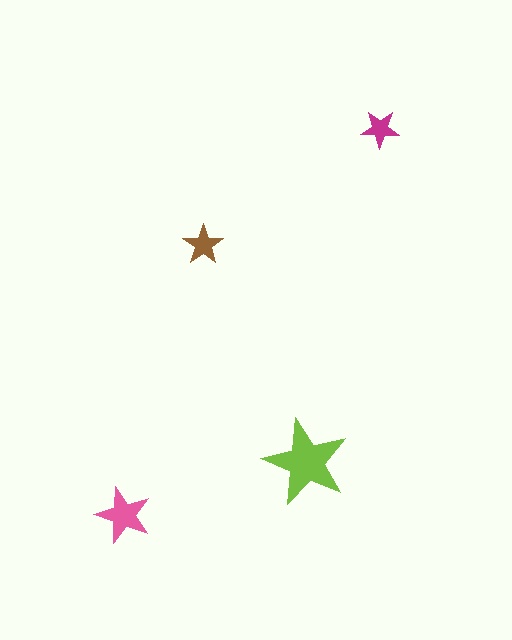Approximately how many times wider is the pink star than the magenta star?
About 1.5 times wider.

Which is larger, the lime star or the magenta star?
The lime one.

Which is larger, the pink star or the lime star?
The lime one.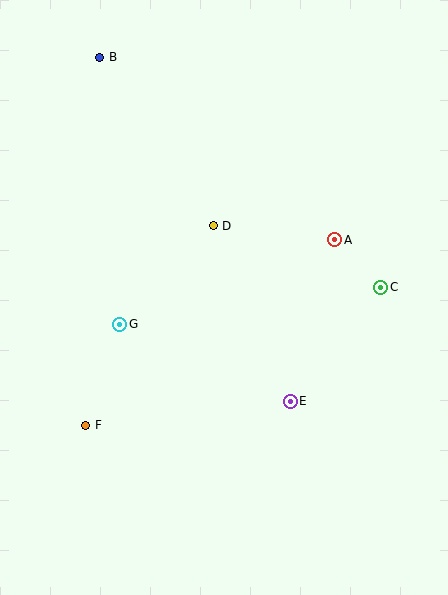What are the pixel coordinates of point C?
Point C is at (381, 287).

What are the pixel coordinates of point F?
Point F is at (86, 425).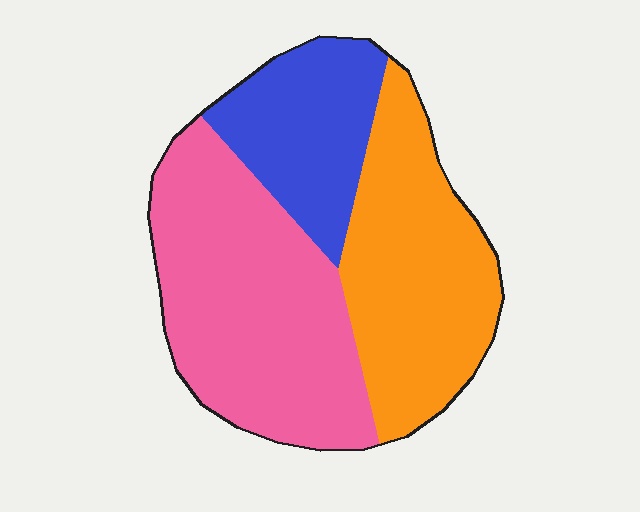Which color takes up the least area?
Blue, at roughly 20%.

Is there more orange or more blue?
Orange.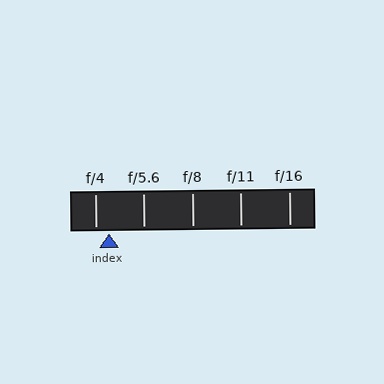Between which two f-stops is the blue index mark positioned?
The index mark is between f/4 and f/5.6.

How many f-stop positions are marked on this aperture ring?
There are 5 f-stop positions marked.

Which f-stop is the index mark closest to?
The index mark is closest to f/4.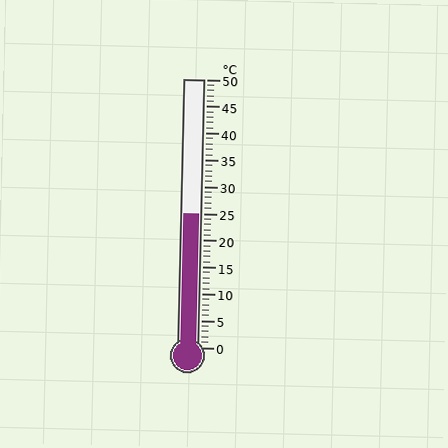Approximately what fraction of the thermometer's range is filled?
The thermometer is filled to approximately 50% of its range.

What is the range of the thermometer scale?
The thermometer scale ranges from 0°C to 50°C.